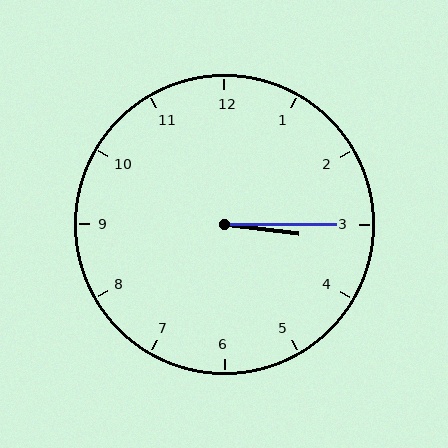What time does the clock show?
3:15.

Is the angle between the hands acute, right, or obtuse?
It is acute.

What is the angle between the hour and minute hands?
Approximately 8 degrees.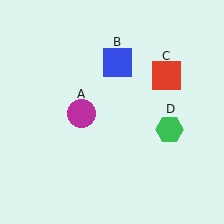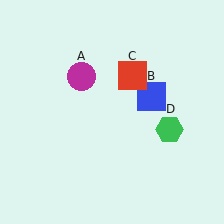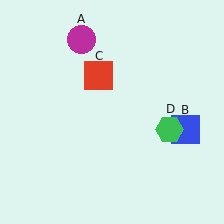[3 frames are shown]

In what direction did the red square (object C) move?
The red square (object C) moved left.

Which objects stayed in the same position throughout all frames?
Green hexagon (object D) remained stationary.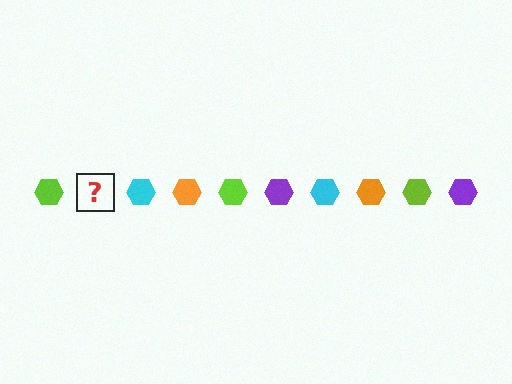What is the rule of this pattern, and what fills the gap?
The rule is that the pattern cycles through lime, purple, cyan, orange hexagons. The gap should be filled with a purple hexagon.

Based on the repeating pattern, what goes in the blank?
The blank should be a purple hexagon.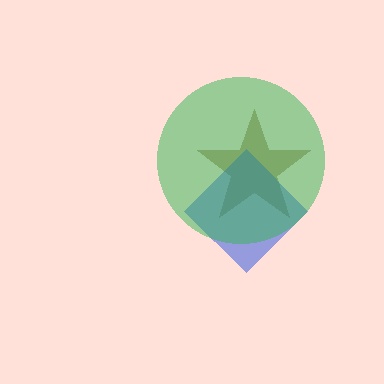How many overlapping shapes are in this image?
There are 3 overlapping shapes in the image.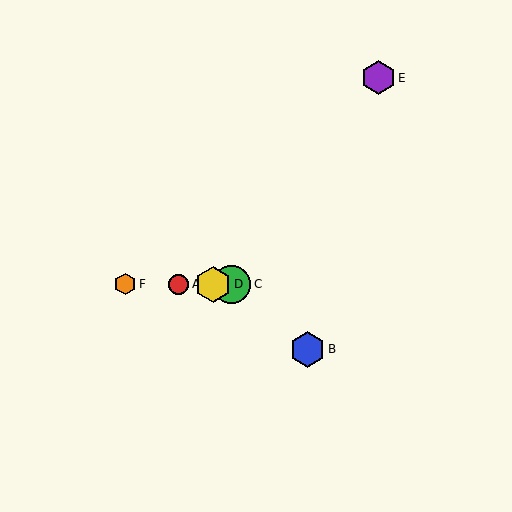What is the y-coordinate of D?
Object D is at y≈284.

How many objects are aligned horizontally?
4 objects (A, C, D, F) are aligned horizontally.